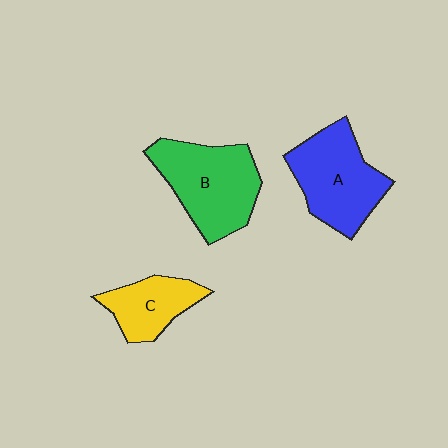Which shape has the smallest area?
Shape C (yellow).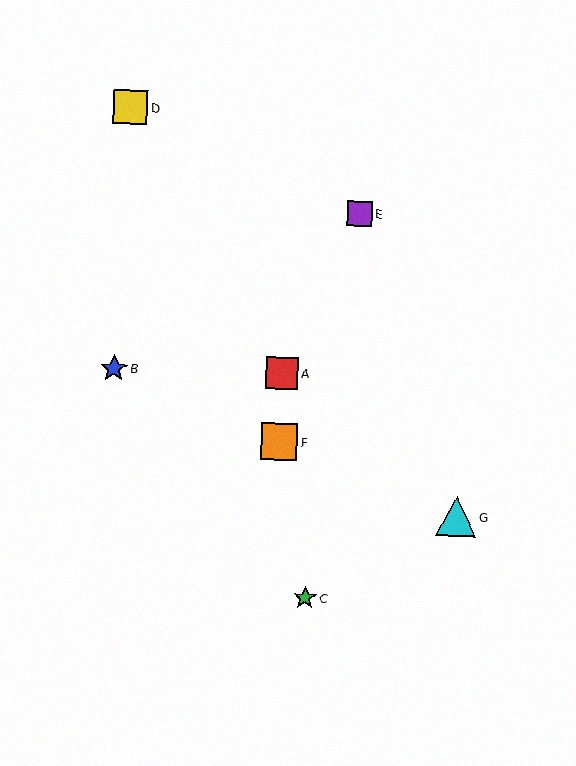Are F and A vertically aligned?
Yes, both are at x≈279.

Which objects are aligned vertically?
Objects A, F are aligned vertically.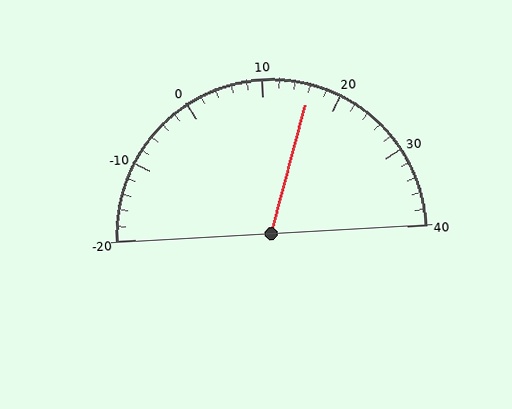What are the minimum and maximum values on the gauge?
The gauge ranges from -20 to 40.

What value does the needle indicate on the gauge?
The needle indicates approximately 16.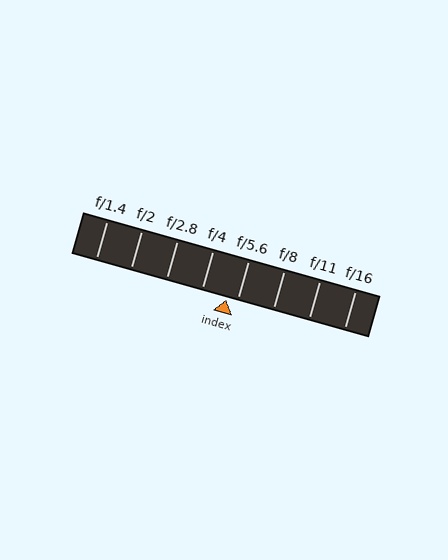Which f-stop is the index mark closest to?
The index mark is closest to f/5.6.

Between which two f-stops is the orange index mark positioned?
The index mark is between f/4 and f/5.6.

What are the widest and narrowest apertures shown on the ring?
The widest aperture shown is f/1.4 and the narrowest is f/16.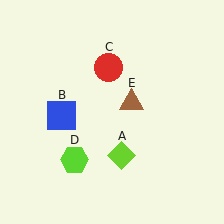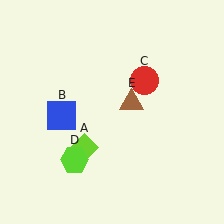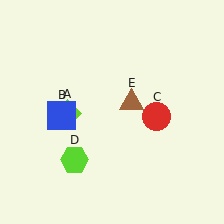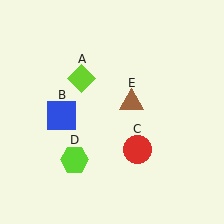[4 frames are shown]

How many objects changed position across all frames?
2 objects changed position: lime diamond (object A), red circle (object C).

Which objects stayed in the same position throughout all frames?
Blue square (object B) and lime hexagon (object D) and brown triangle (object E) remained stationary.